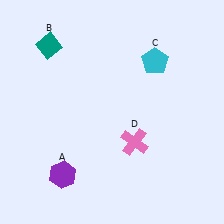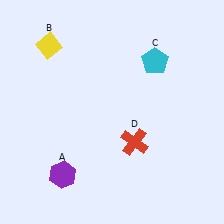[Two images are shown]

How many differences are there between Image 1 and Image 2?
There are 2 differences between the two images.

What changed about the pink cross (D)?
In Image 1, D is pink. In Image 2, it changed to red.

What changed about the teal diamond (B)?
In Image 1, B is teal. In Image 2, it changed to yellow.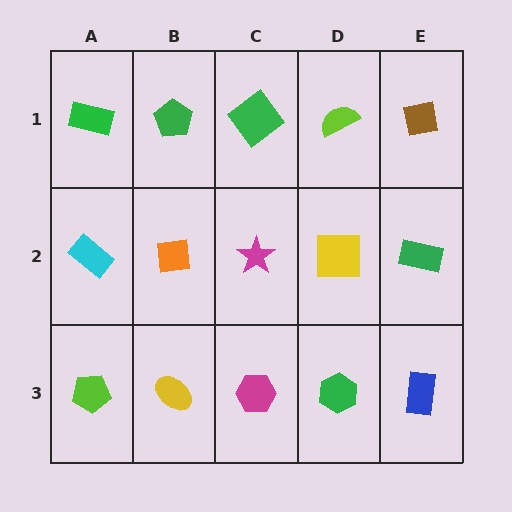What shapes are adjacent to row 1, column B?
An orange square (row 2, column B), a green rectangle (row 1, column A), a green diamond (row 1, column C).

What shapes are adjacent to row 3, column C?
A magenta star (row 2, column C), a yellow ellipse (row 3, column B), a green hexagon (row 3, column D).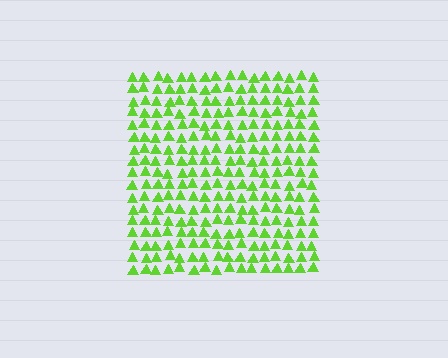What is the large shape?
The large shape is a square.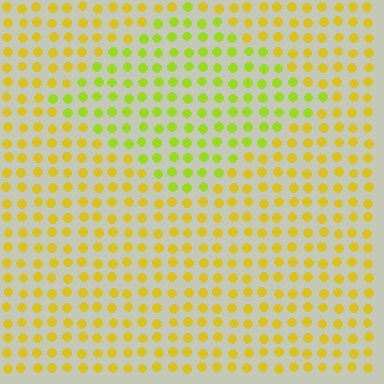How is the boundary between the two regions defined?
The boundary is defined purely by a slight shift in hue (about 30 degrees). Spacing, size, and orientation are identical on both sides.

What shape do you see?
I see a diamond.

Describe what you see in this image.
The image is filled with small yellow elements in a uniform arrangement. A diamond-shaped region is visible where the elements are tinted to a slightly different hue, forming a subtle color boundary.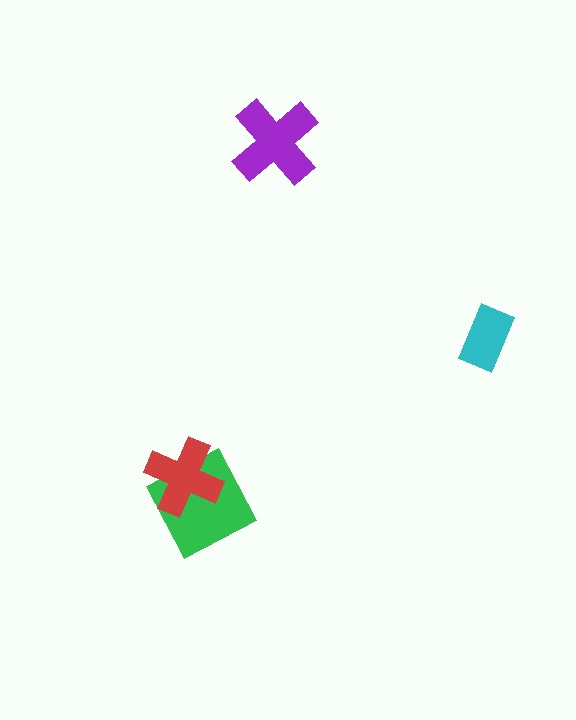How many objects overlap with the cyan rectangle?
0 objects overlap with the cyan rectangle.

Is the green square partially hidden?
Yes, it is partially covered by another shape.